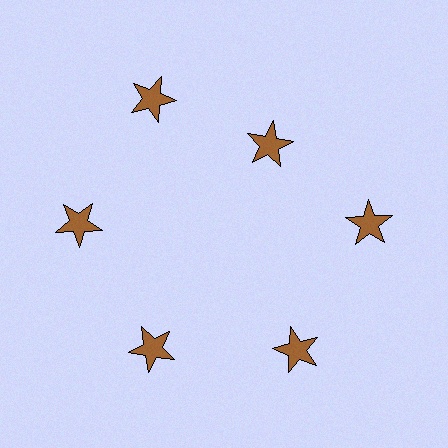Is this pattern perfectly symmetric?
No. The 6 brown stars are arranged in a ring, but one element near the 1 o'clock position is pulled inward toward the center, breaking the 6-fold rotational symmetry.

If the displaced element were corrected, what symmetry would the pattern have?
It would have 6-fold rotational symmetry — the pattern would map onto itself every 60 degrees.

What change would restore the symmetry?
The symmetry would be restored by moving it outward, back onto the ring so that all 6 stars sit at equal angles and equal distance from the center.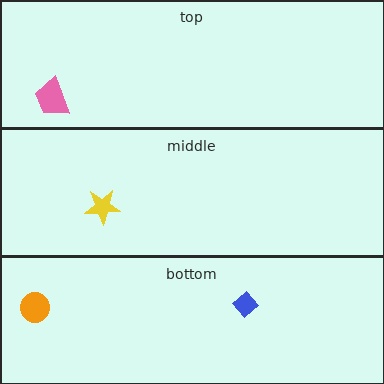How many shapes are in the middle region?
1.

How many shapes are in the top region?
1.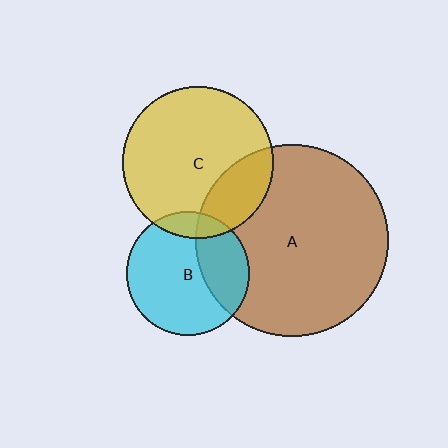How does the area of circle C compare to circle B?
Approximately 1.5 times.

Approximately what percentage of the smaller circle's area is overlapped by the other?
Approximately 25%.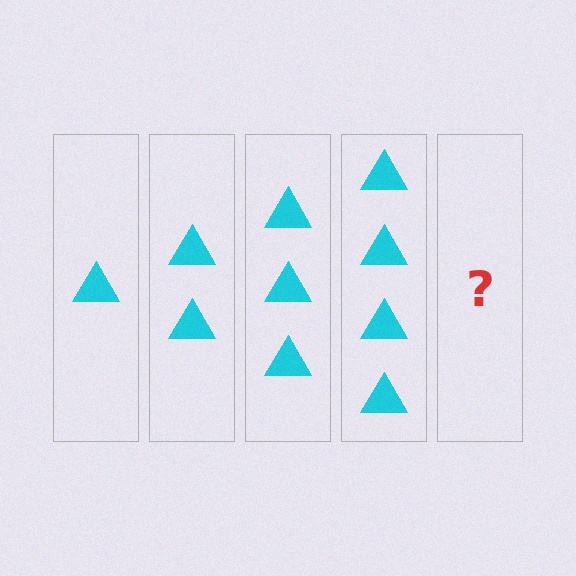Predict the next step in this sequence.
The next step is 5 triangles.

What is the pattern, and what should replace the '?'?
The pattern is that each step adds one more triangle. The '?' should be 5 triangles.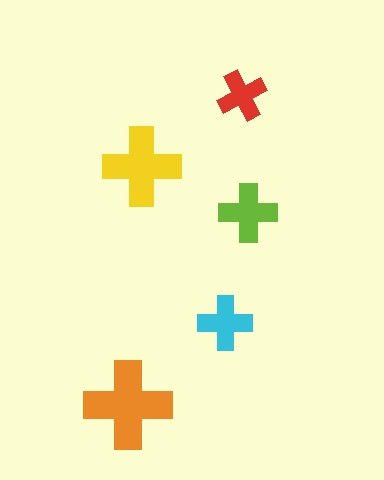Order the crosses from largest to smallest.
the orange one, the yellow one, the lime one, the cyan one, the red one.